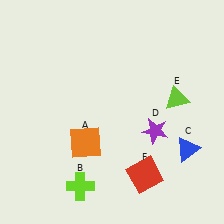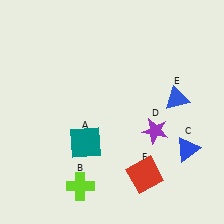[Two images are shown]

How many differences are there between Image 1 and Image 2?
There are 2 differences between the two images.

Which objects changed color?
A changed from orange to teal. E changed from lime to blue.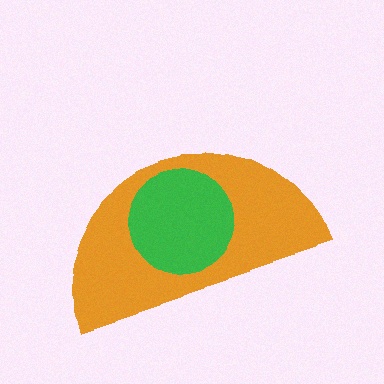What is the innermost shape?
The green circle.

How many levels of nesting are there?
2.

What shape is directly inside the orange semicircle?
The green circle.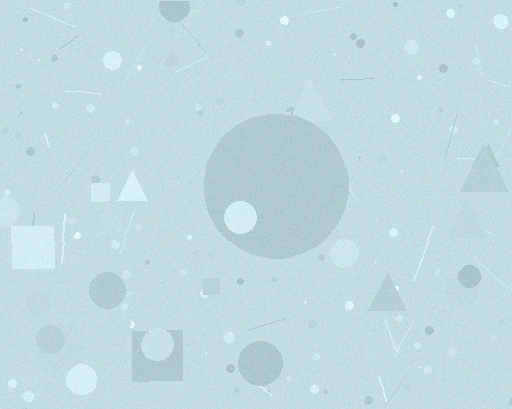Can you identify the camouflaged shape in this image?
The camouflaged shape is a circle.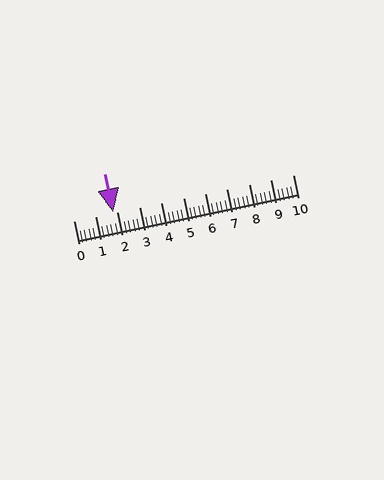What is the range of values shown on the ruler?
The ruler shows values from 0 to 10.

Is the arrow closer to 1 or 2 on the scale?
The arrow is closer to 2.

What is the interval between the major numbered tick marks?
The major tick marks are spaced 1 units apart.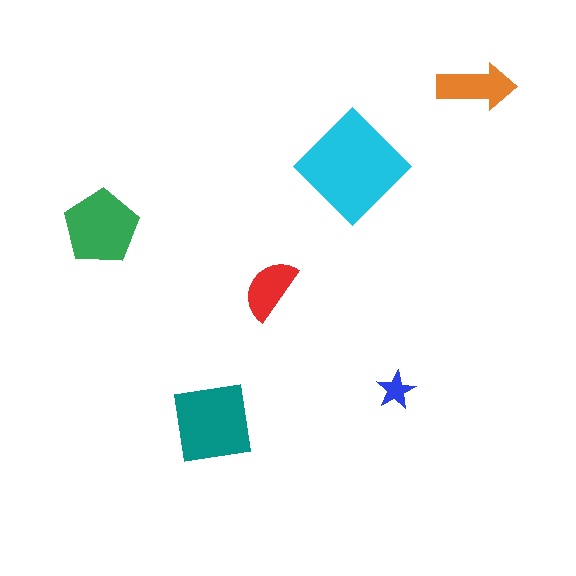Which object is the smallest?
The blue star.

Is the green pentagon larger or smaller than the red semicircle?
Larger.